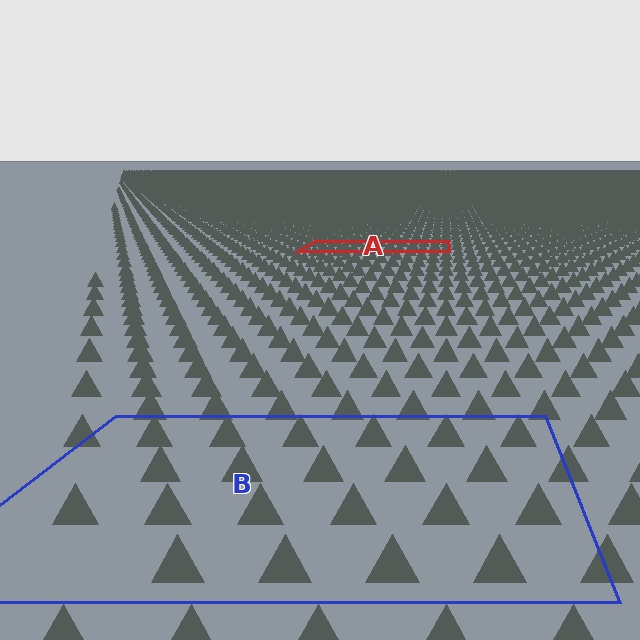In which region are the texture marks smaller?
The texture marks are smaller in region A, because it is farther away.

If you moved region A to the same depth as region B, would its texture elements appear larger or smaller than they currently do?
They would appear larger. At a closer depth, the same texture elements are projected at a bigger on-screen size.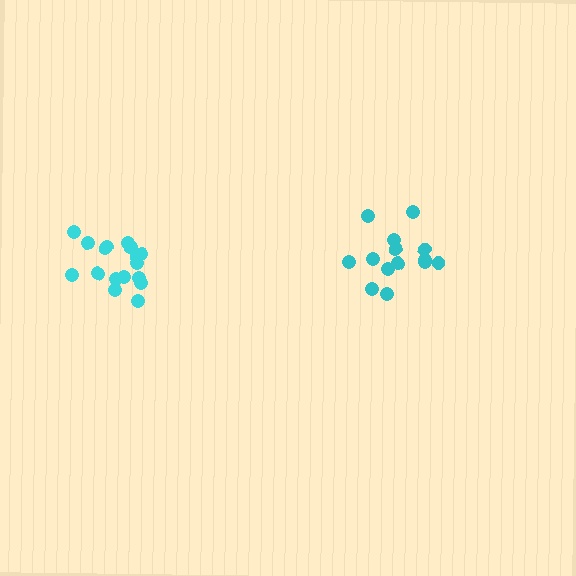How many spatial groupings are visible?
There are 2 spatial groupings.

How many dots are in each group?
Group 1: 14 dots, Group 2: 17 dots (31 total).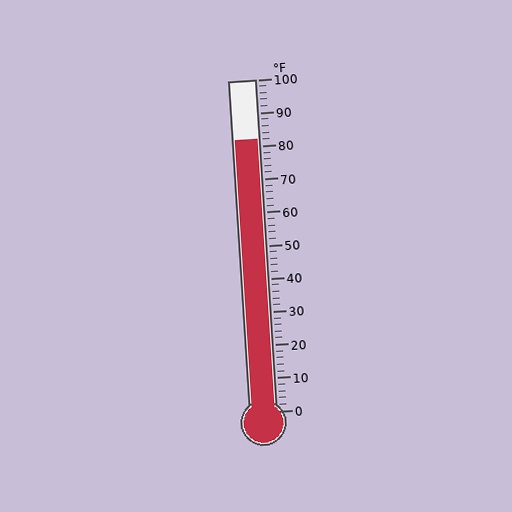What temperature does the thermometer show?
The thermometer shows approximately 82°F.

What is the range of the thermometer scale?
The thermometer scale ranges from 0°F to 100°F.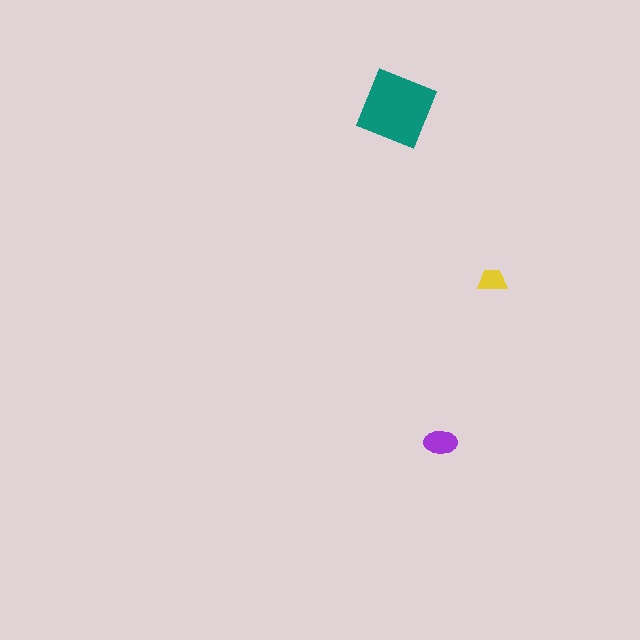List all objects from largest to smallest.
The teal square, the purple ellipse, the yellow trapezoid.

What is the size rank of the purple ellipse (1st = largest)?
2nd.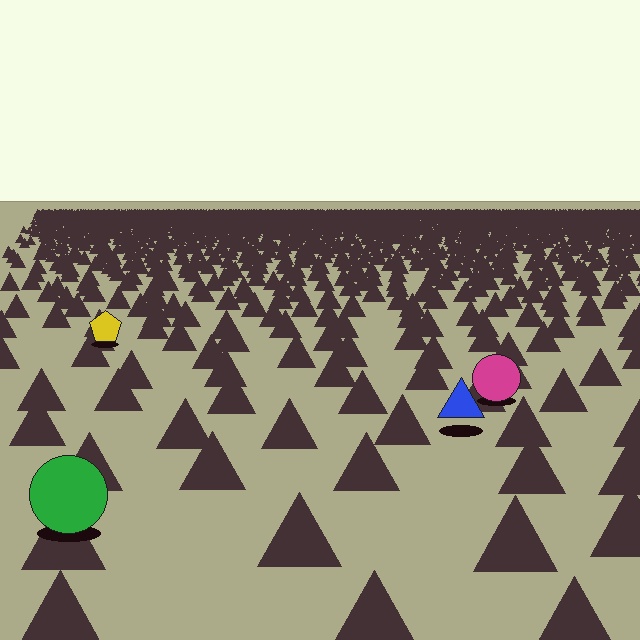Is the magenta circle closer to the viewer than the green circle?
No. The green circle is closer — you can tell from the texture gradient: the ground texture is coarser near it.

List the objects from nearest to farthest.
From nearest to farthest: the green circle, the blue triangle, the magenta circle, the yellow pentagon.